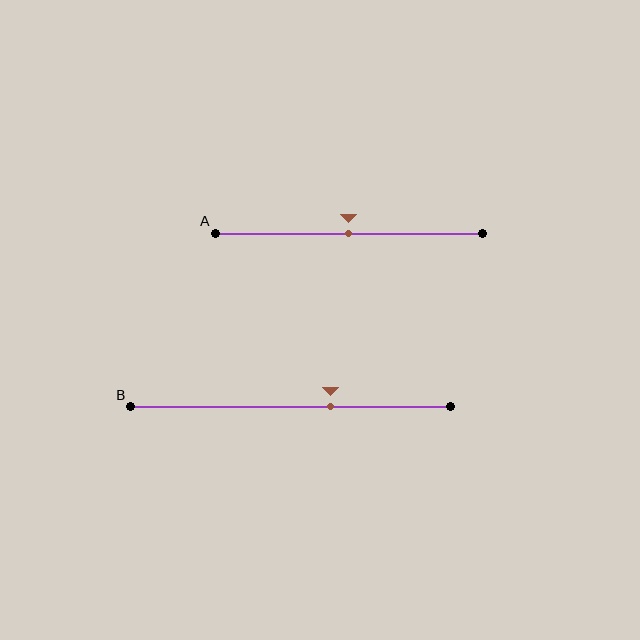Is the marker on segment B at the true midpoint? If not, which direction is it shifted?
No, the marker on segment B is shifted to the right by about 13% of the segment length.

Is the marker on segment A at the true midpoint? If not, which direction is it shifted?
Yes, the marker on segment A is at the true midpoint.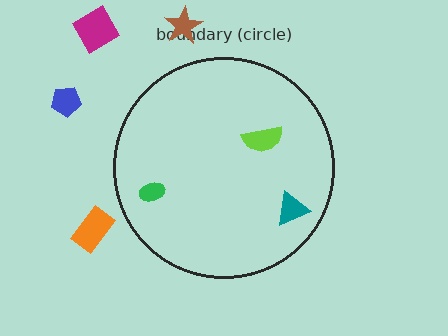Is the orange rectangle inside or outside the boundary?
Outside.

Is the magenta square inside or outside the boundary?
Outside.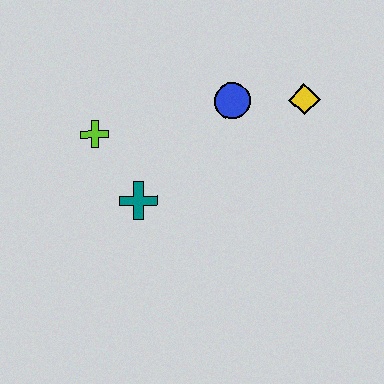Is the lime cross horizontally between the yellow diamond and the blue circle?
No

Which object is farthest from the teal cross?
The yellow diamond is farthest from the teal cross.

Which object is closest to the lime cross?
The teal cross is closest to the lime cross.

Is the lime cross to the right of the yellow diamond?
No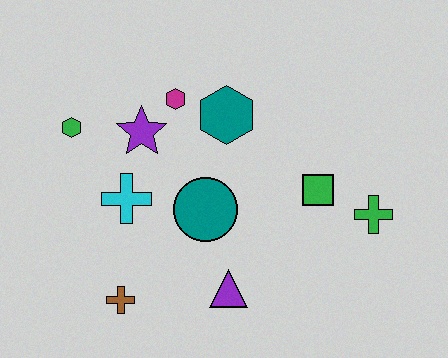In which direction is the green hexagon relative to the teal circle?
The green hexagon is to the left of the teal circle.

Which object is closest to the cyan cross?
The purple star is closest to the cyan cross.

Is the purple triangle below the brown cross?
No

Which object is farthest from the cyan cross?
The green cross is farthest from the cyan cross.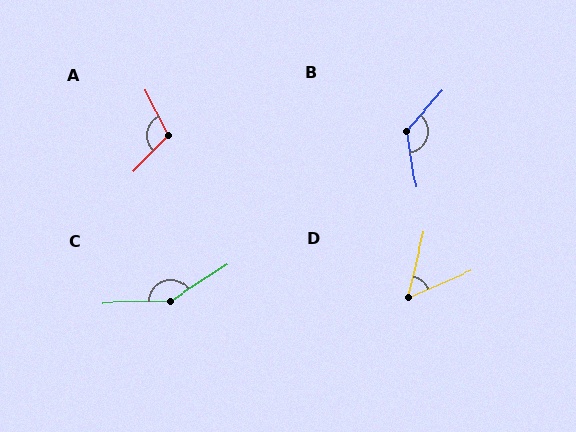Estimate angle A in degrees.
Approximately 111 degrees.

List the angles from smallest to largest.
D (53°), A (111°), B (129°), C (149°).